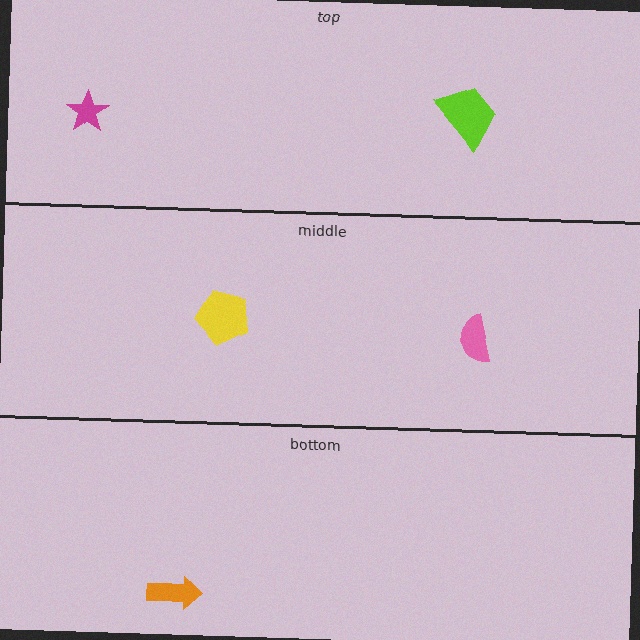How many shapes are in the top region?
2.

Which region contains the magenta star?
The top region.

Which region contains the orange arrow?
The bottom region.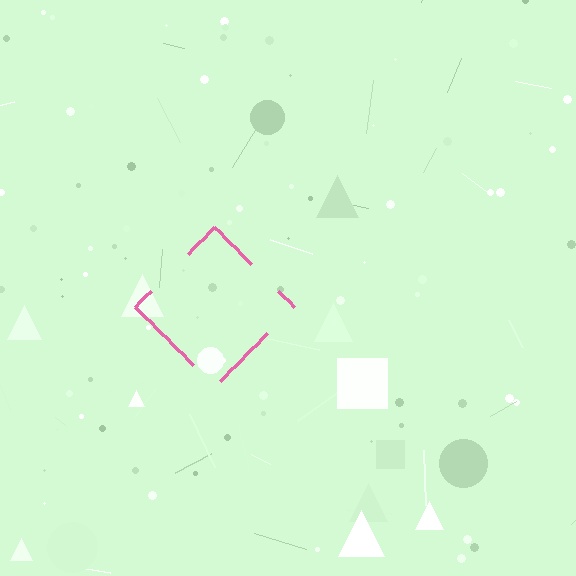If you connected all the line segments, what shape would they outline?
They would outline a diamond.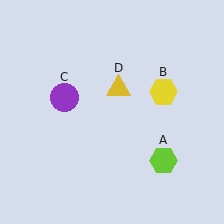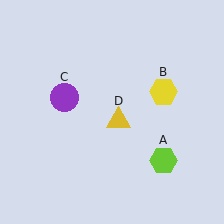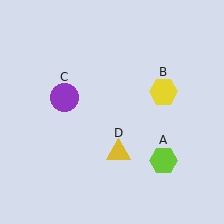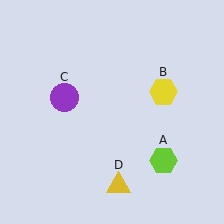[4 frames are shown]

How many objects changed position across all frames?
1 object changed position: yellow triangle (object D).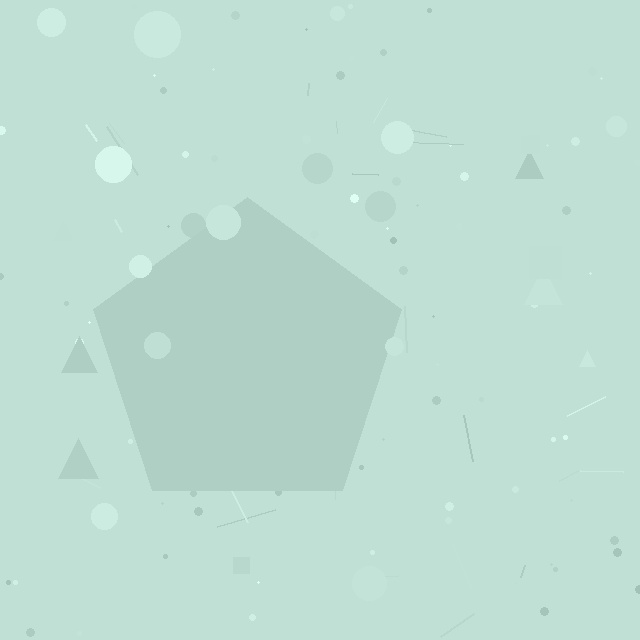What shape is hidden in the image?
A pentagon is hidden in the image.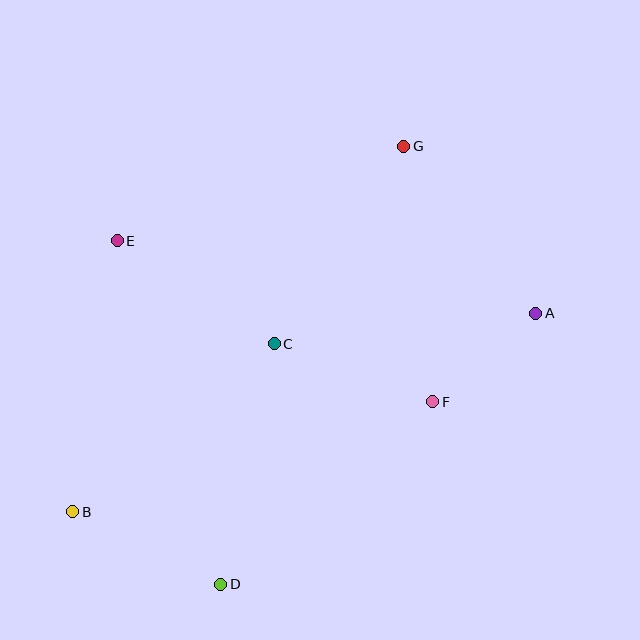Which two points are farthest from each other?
Points A and B are farthest from each other.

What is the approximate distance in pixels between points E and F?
The distance between E and F is approximately 354 pixels.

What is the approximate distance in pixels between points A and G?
The distance between A and G is approximately 213 pixels.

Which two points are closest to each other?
Points A and F are closest to each other.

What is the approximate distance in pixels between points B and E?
The distance between B and E is approximately 275 pixels.